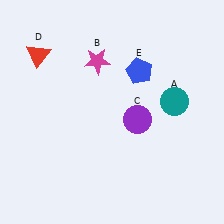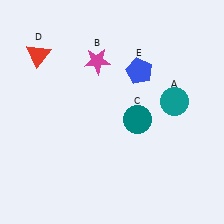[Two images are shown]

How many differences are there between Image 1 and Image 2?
There is 1 difference between the two images.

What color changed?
The circle (C) changed from purple in Image 1 to teal in Image 2.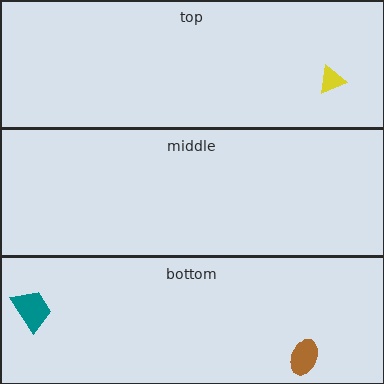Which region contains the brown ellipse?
The bottom region.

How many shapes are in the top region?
1.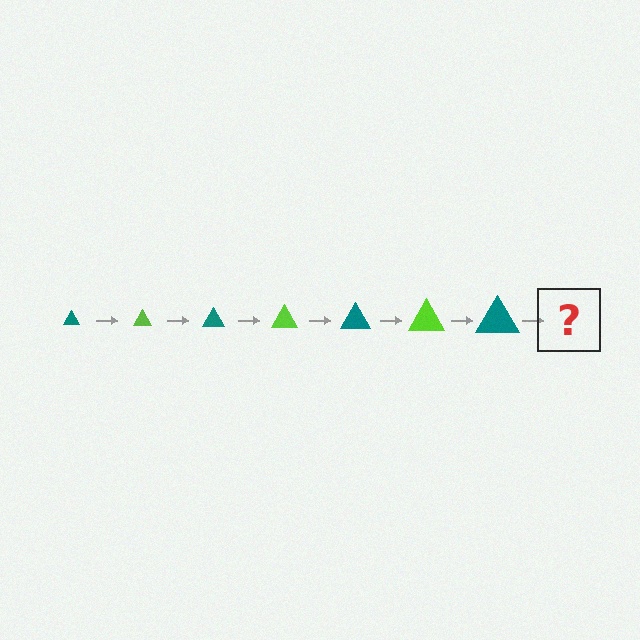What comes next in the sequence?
The next element should be a lime triangle, larger than the previous one.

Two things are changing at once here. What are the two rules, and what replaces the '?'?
The two rules are that the triangle grows larger each step and the color cycles through teal and lime. The '?' should be a lime triangle, larger than the previous one.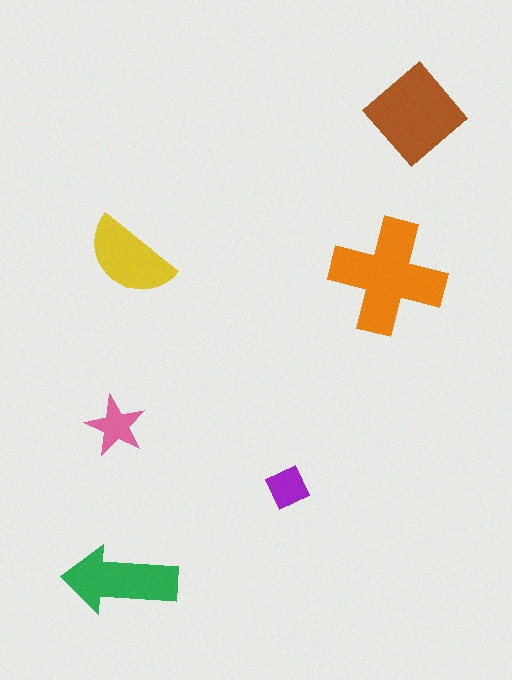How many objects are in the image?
There are 6 objects in the image.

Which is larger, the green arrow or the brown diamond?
The brown diamond.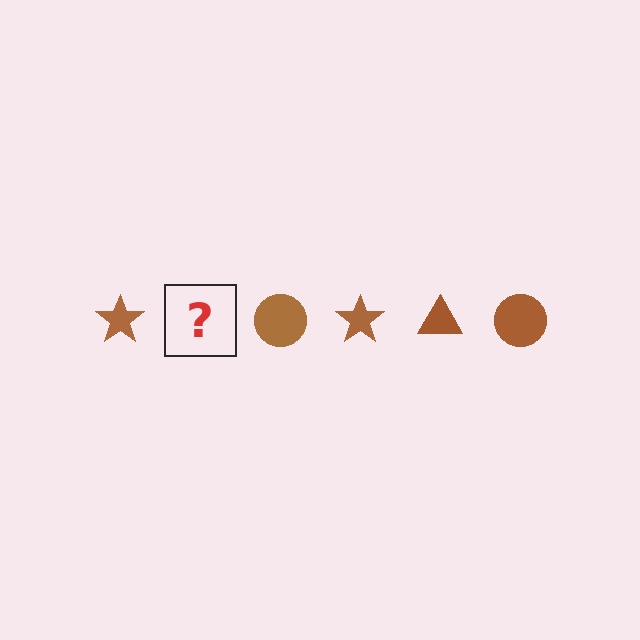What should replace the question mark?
The question mark should be replaced with a brown triangle.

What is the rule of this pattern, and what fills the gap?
The rule is that the pattern cycles through star, triangle, circle shapes in brown. The gap should be filled with a brown triangle.